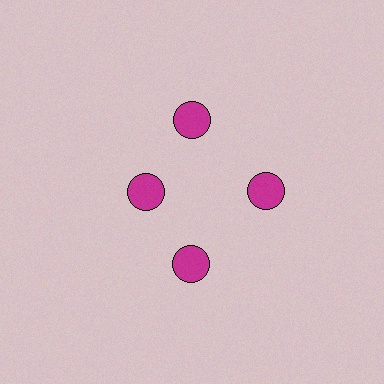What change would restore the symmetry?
The symmetry would be restored by moving it outward, back onto the ring so that all 4 circles sit at equal angles and equal distance from the center.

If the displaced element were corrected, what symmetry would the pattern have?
It would have 4-fold rotational symmetry — the pattern would map onto itself every 90 degrees.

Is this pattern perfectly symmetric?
No. The 4 magenta circles are arranged in a ring, but one element near the 9 o'clock position is pulled inward toward the center, breaking the 4-fold rotational symmetry.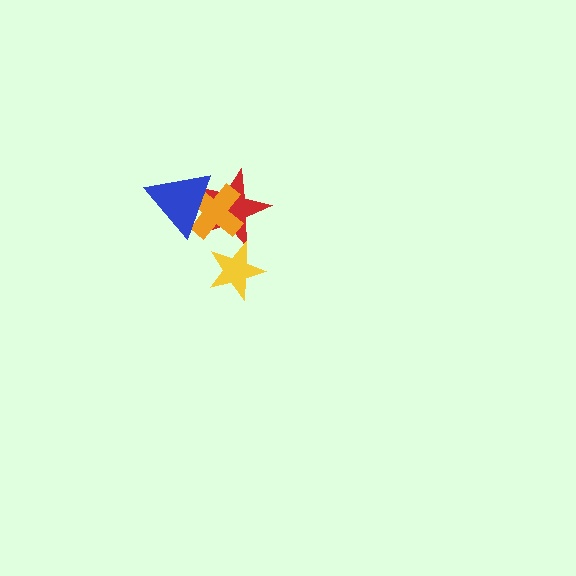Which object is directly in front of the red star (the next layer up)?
The orange cross is directly in front of the red star.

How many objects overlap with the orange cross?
2 objects overlap with the orange cross.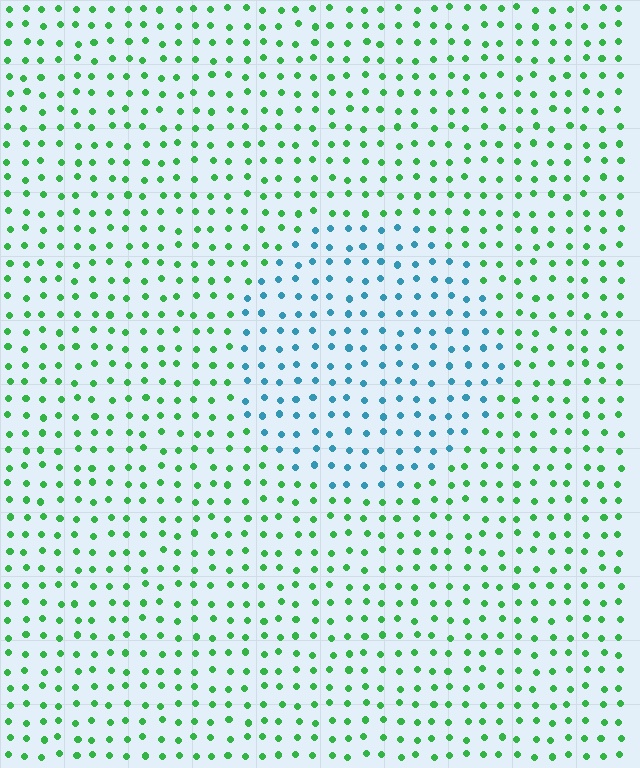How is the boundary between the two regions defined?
The boundary is defined purely by a slight shift in hue (about 66 degrees). Spacing, size, and orientation are identical on both sides.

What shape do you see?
I see a circle.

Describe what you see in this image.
The image is filled with small green elements in a uniform arrangement. A circle-shaped region is visible where the elements are tinted to a slightly different hue, forming a subtle color boundary.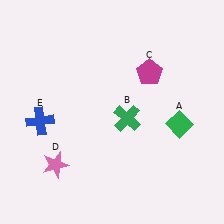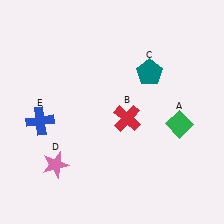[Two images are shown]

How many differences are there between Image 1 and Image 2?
There are 2 differences between the two images.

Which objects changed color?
B changed from green to red. C changed from magenta to teal.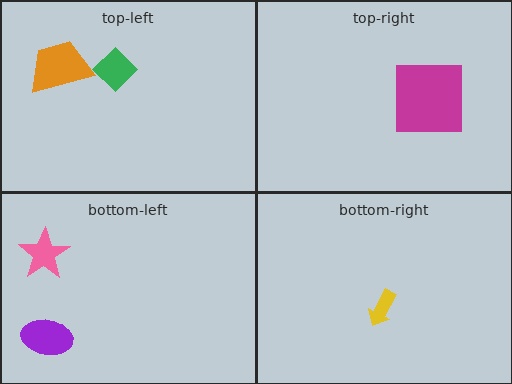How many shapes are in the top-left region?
2.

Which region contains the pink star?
The bottom-left region.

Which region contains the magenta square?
The top-right region.